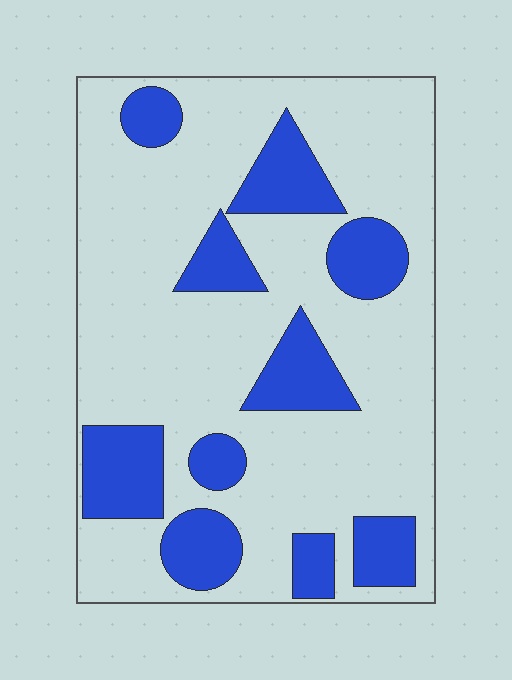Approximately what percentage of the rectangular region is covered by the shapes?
Approximately 25%.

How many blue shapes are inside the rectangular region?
10.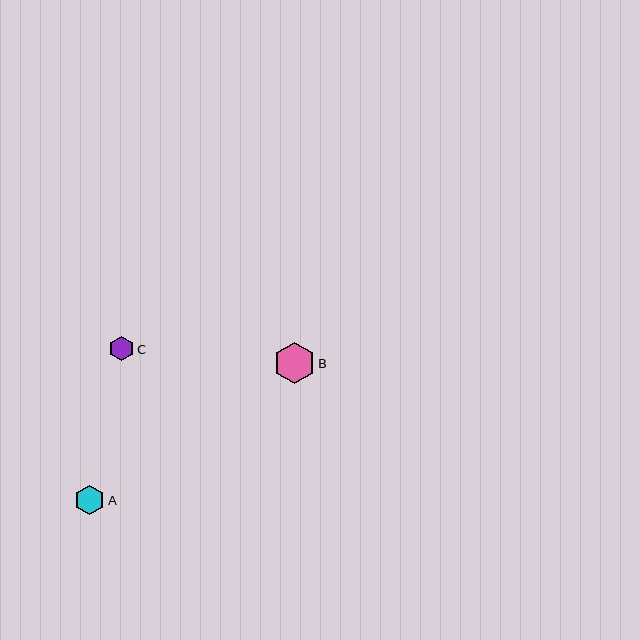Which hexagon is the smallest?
Hexagon C is the smallest with a size of approximately 25 pixels.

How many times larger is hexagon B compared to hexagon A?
Hexagon B is approximately 1.4 times the size of hexagon A.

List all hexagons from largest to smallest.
From largest to smallest: B, A, C.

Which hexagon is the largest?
Hexagon B is the largest with a size of approximately 42 pixels.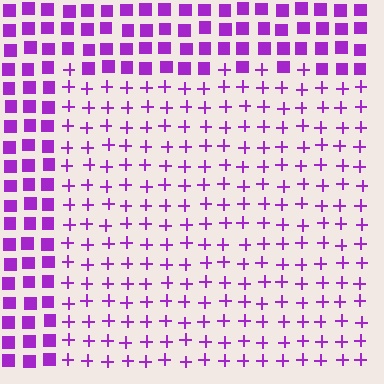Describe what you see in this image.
The image is filled with small purple elements arranged in a uniform grid. A rectangle-shaped region contains plus signs, while the surrounding area contains squares. The boundary is defined purely by the change in element shape.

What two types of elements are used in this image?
The image uses plus signs inside the rectangle region and squares outside it.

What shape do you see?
I see a rectangle.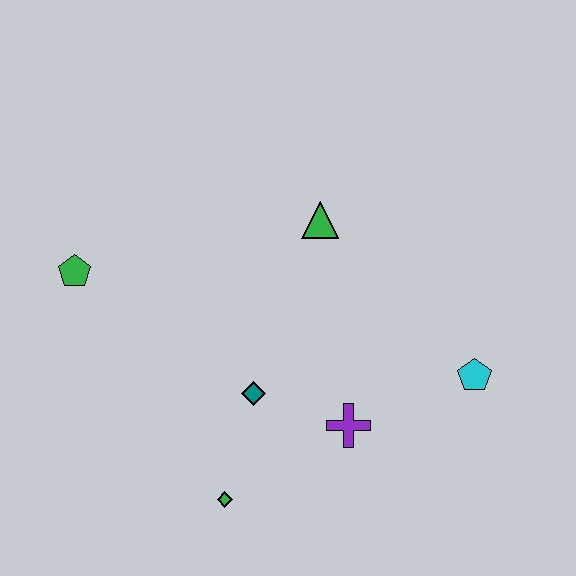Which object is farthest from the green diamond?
The green triangle is farthest from the green diamond.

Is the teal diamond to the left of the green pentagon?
No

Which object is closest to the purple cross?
The teal diamond is closest to the purple cross.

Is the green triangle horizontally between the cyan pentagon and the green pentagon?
Yes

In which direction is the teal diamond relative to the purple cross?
The teal diamond is to the left of the purple cross.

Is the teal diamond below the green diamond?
No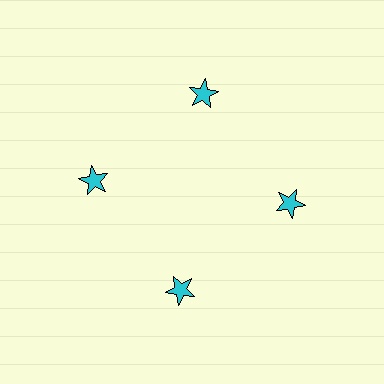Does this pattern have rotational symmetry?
Yes, this pattern has 4-fold rotational symmetry. It looks the same after rotating 90 degrees around the center.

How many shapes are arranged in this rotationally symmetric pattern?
There are 4 shapes, arranged in 4 groups of 1.